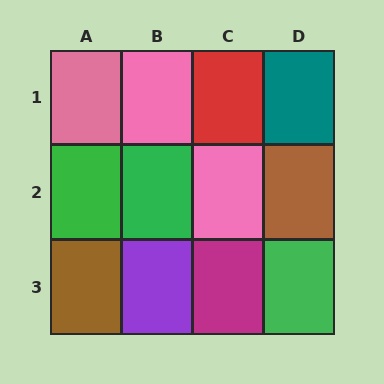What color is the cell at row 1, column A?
Pink.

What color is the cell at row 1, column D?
Teal.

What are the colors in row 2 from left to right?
Green, green, pink, brown.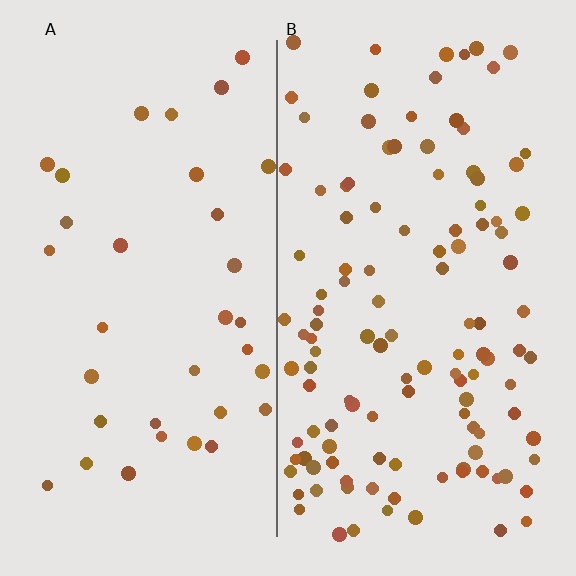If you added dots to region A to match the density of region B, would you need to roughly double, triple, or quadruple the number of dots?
Approximately quadruple.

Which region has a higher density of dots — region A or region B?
B (the right).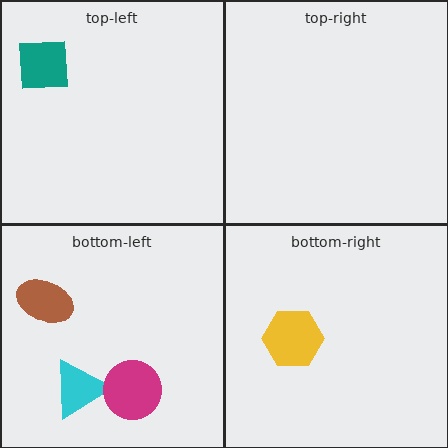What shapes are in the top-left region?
The teal square.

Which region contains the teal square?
The top-left region.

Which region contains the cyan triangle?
The bottom-left region.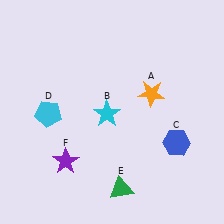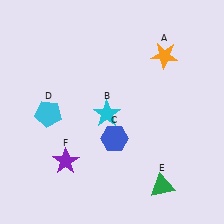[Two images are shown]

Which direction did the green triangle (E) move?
The green triangle (E) moved right.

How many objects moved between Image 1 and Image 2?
3 objects moved between the two images.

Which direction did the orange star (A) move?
The orange star (A) moved up.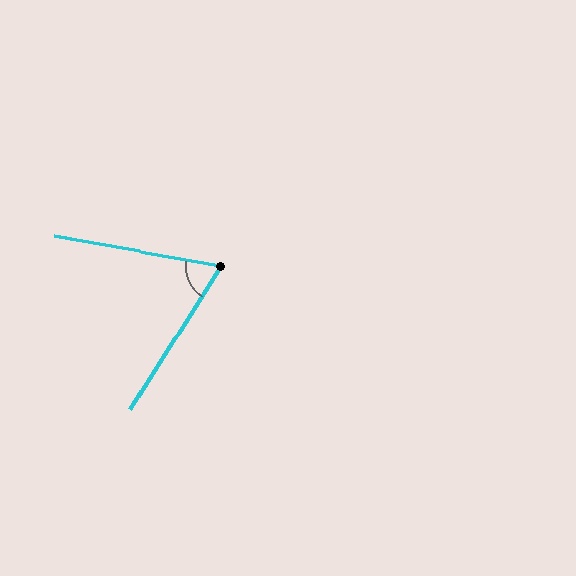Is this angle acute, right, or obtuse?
It is acute.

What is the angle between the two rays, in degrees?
Approximately 68 degrees.